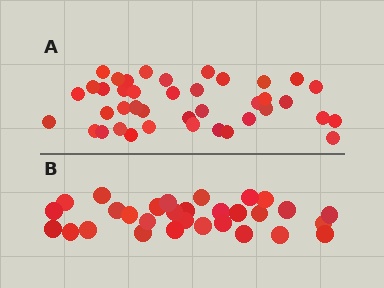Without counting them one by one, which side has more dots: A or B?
Region A (the top region) has more dots.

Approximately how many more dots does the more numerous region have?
Region A has roughly 10 or so more dots than region B.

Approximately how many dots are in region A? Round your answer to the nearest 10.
About 40 dots.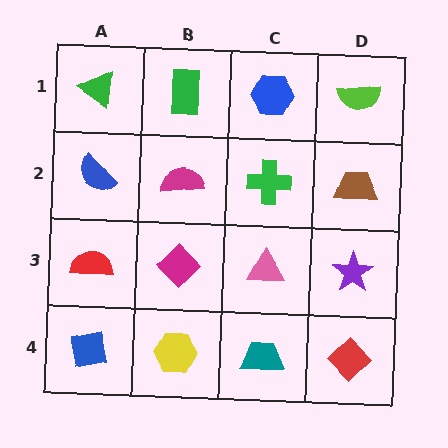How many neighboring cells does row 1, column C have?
3.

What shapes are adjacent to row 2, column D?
A lime semicircle (row 1, column D), a purple star (row 3, column D), a green cross (row 2, column C).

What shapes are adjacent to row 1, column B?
A magenta semicircle (row 2, column B), a green triangle (row 1, column A), a blue hexagon (row 1, column C).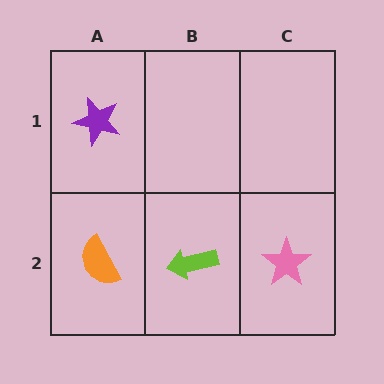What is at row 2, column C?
A pink star.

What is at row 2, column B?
A lime arrow.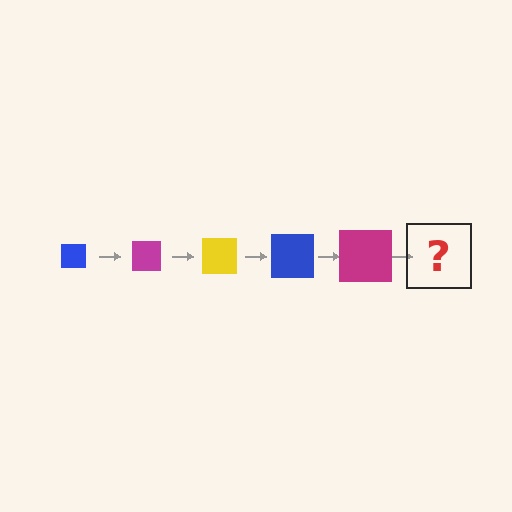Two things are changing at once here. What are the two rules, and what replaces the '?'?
The two rules are that the square grows larger each step and the color cycles through blue, magenta, and yellow. The '?' should be a yellow square, larger than the previous one.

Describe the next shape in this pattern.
It should be a yellow square, larger than the previous one.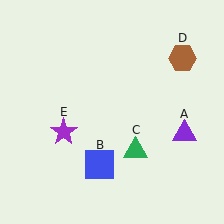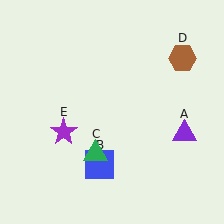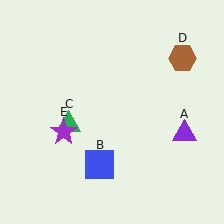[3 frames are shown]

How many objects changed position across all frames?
1 object changed position: green triangle (object C).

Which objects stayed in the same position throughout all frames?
Purple triangle (object A) and blue square (object B) and brown hexagon (object D) and purple star (object E) remained stationary.